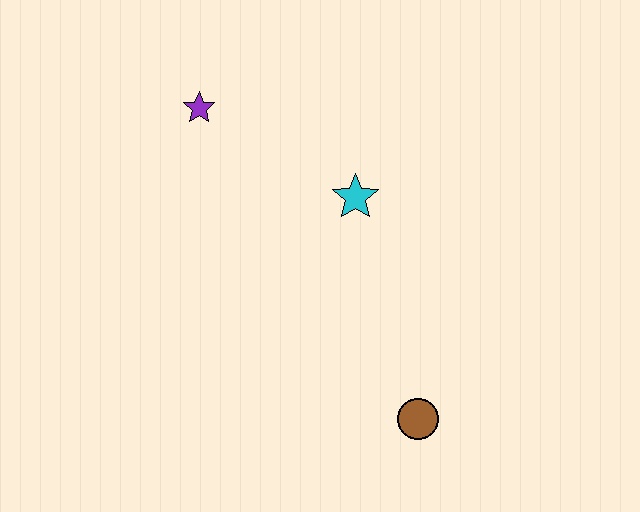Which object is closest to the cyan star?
The purple star is closest to the cyan star.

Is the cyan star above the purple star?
No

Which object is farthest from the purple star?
The brown circle is farthest from the purple star.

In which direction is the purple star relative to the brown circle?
The purple star is above the brown circle.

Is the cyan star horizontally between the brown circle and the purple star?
Yes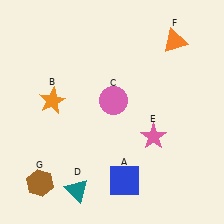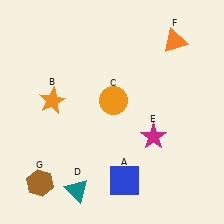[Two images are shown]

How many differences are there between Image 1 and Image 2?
There are 2 differences between the two images.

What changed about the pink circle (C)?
In Image 1, C is pink. In Image 2, it changed to orange.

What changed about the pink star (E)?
In Image 1, E is pink. In Image 2, it changed to magenta.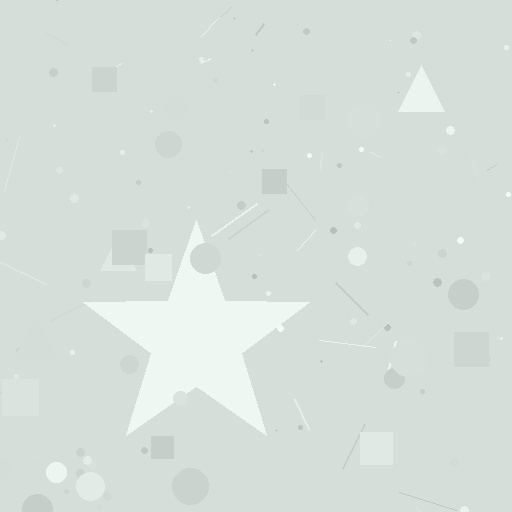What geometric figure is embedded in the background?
A star is embedded in the background.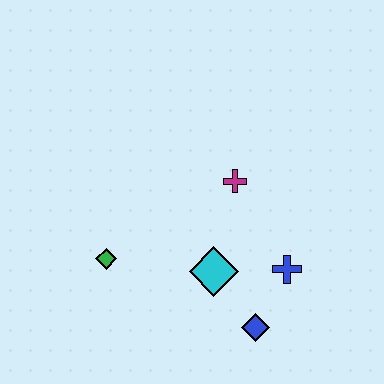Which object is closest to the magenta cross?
The cyan diamond is closest to the magenta cross.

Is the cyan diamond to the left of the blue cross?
Yes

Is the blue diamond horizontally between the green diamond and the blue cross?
Yes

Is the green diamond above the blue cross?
Yes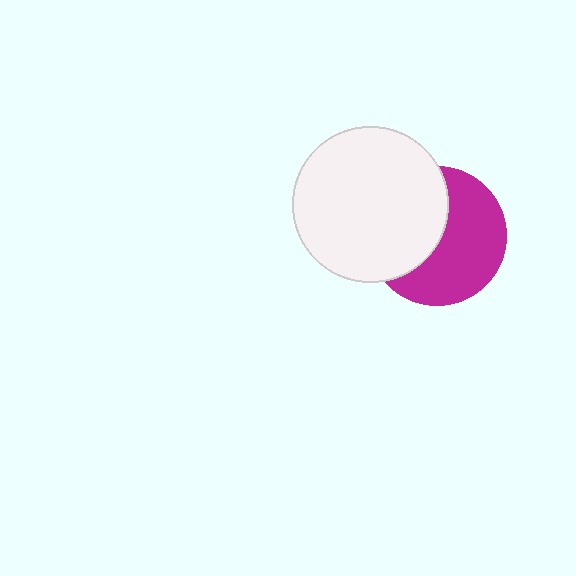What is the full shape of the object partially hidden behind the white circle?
The partially hidden object is a magenta circle.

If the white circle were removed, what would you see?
You would see the complete magenta circle.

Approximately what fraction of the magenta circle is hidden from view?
Roughly 44% of the magenta circle is hidden behind the white circle.